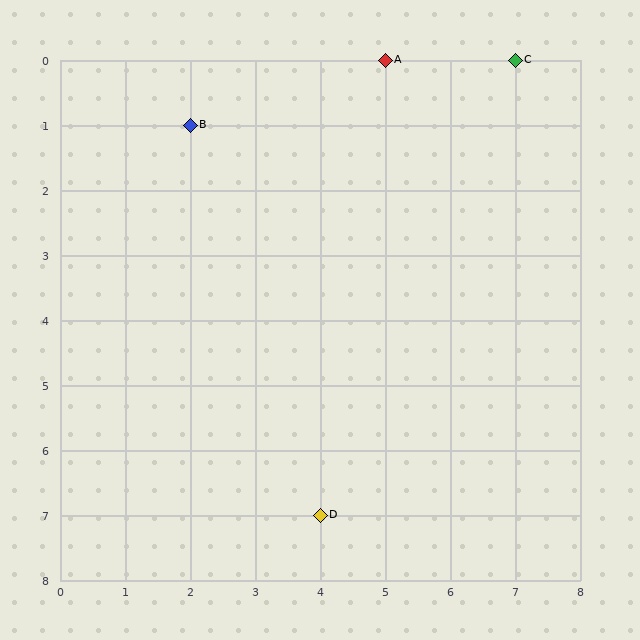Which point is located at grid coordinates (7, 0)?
Point C is at (7, 0).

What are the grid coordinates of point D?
Point D is at grid coordinates (4, 7).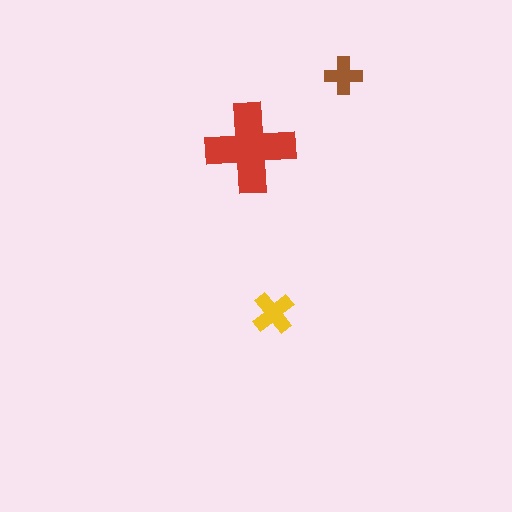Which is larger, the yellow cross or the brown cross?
The yellow one.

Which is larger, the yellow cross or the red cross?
The red one.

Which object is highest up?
The brown cross is topmost.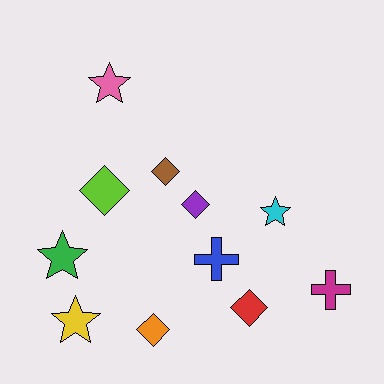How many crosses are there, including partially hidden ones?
There are 2 crosses.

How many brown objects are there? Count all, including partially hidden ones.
There is 1 brown object.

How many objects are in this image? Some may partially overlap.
There are 11 objects.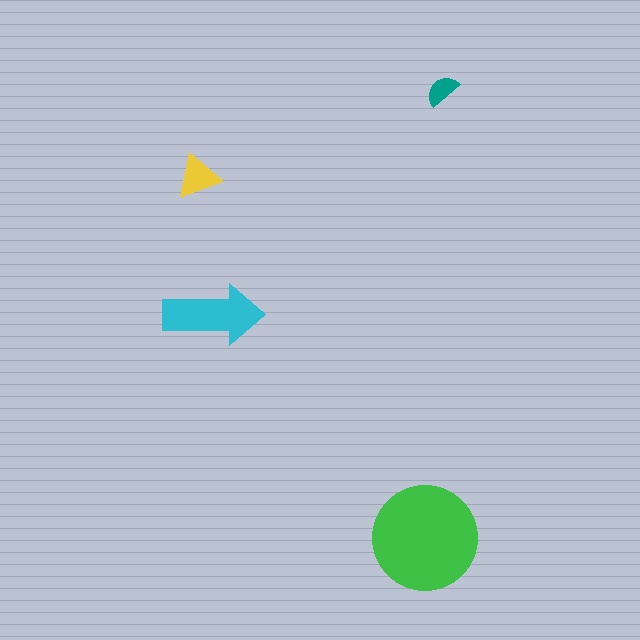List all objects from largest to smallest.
The green circle, the cyan arrow, the yellow triangle, the teal semicircle.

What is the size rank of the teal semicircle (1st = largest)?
4th.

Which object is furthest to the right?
The teal semicircle is rightmost.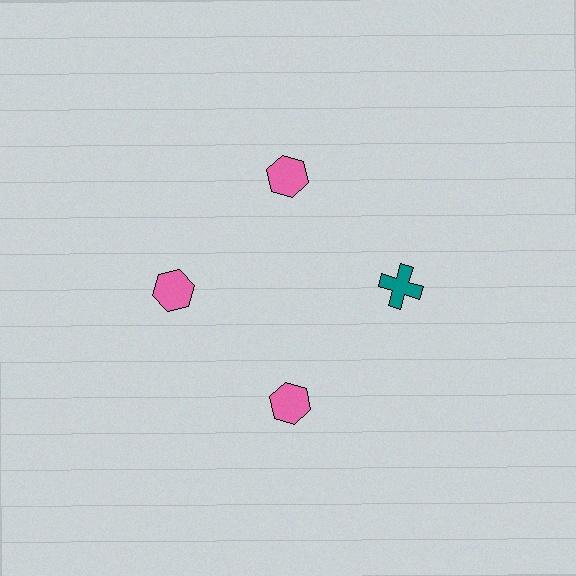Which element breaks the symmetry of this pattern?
The teal cross at roughly the 3 o'clock position breaks the symmetry. All other shapes are pink hexagons.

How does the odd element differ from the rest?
It differs in both color (teal instead of pink) and shape (cross instead of hexagon).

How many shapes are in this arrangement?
There are 4 shapes arranged in a ring pattern.